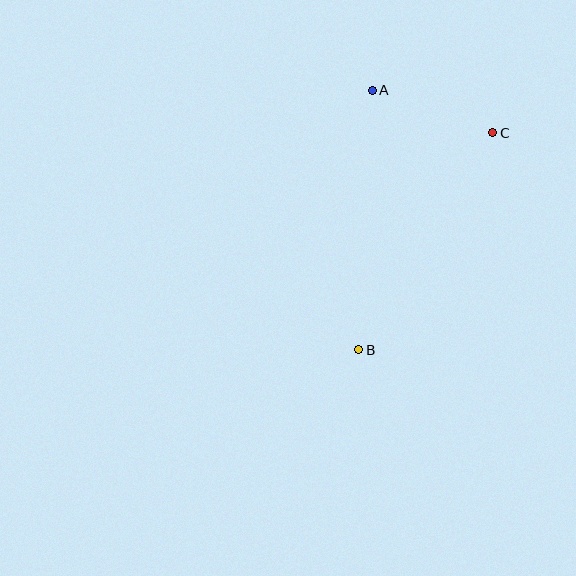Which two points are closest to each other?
Points A and C are closest to each other.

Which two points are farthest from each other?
Points A and B are farthest from each other.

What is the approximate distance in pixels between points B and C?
The distance between B and C is approximately 255 pixels.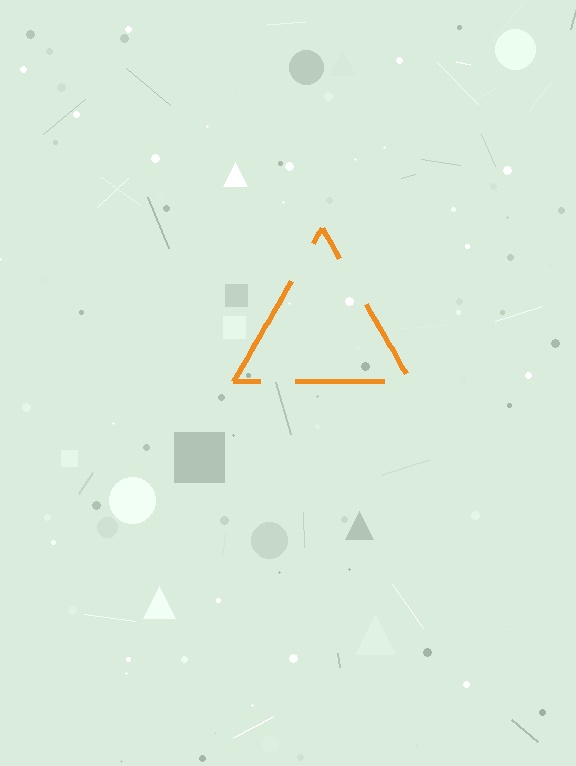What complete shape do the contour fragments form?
The contour fragments form a triangle.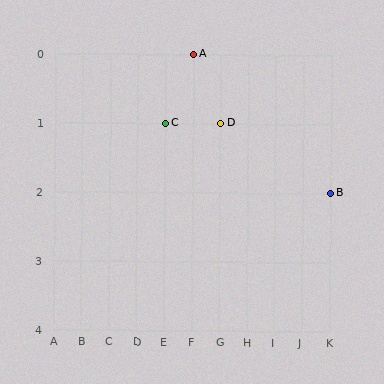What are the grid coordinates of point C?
Point C is at grid coordinates (E, 1).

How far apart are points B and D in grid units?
Points B and D are 4 columns and 1 row apart (about 4.1 grid units diagonally).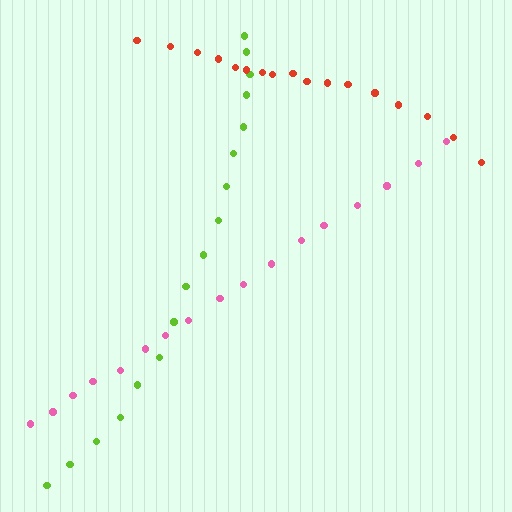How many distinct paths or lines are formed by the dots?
There are 3 distinct paths.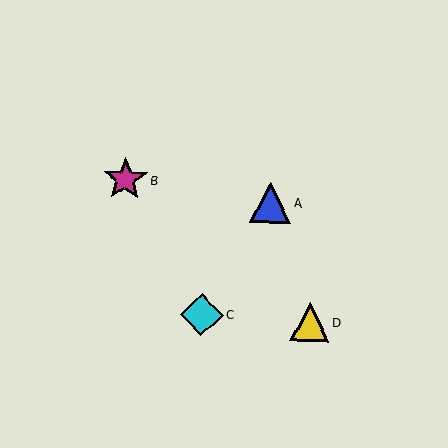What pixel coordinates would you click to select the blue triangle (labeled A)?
Click at (271, 203) to select the blue triangle A.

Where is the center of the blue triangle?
The center of the blue triangle is at (271, 203).